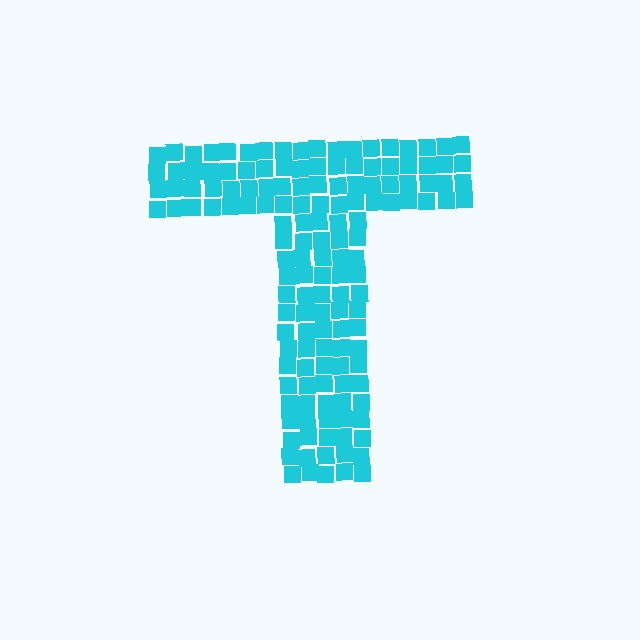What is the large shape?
The large shape is the letter T.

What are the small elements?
The small elements are squares.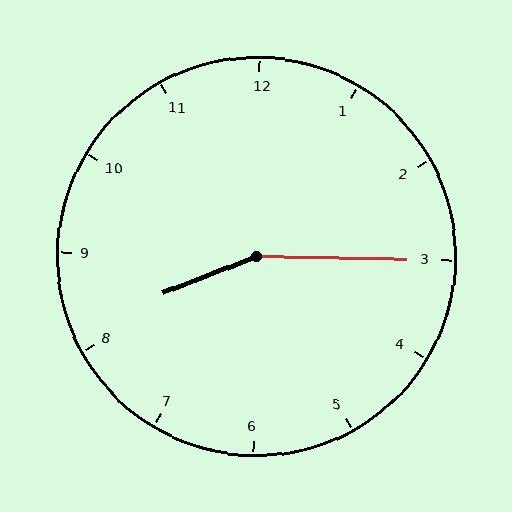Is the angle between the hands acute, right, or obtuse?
It is obtuse.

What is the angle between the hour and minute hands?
Approximately 158 degrees.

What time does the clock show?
8:15.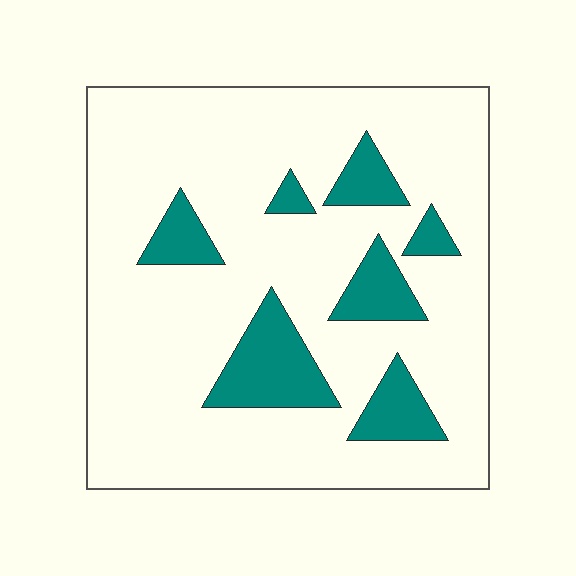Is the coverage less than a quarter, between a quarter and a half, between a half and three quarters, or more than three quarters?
Less than a quarter.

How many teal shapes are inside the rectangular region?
7.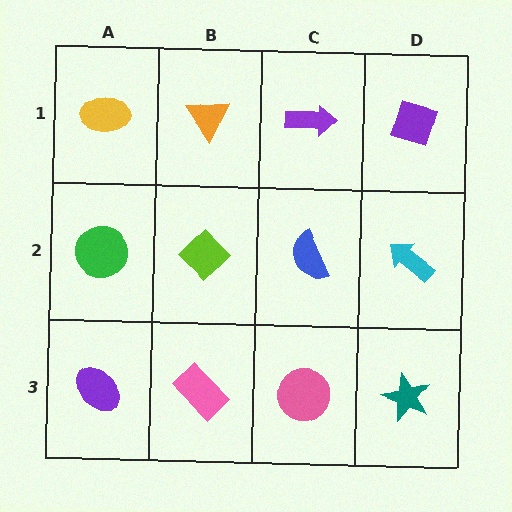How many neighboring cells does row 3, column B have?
3.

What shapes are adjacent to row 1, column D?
A cyan arrow (row 2, column D), a purple arrow (row 1, column C).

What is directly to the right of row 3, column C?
A teal star.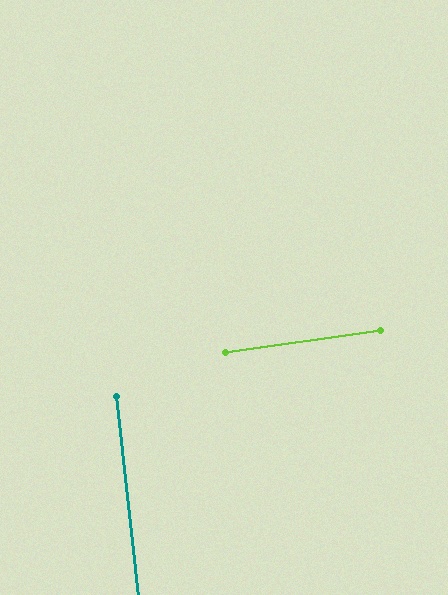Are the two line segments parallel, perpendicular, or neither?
Perpendicular — they meet at approximately 88°.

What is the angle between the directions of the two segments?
Approximately 88 degrees.